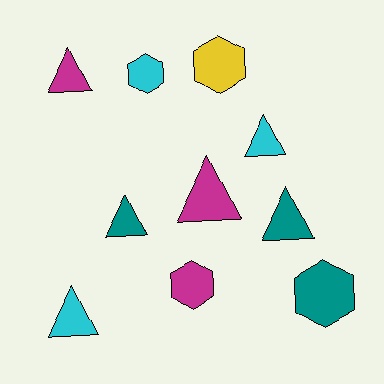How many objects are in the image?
There are 10 objects.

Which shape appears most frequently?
Triangle, with 6 objects.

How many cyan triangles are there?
There are 2 cyan triangles.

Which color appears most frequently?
Cyan, with 3 objects.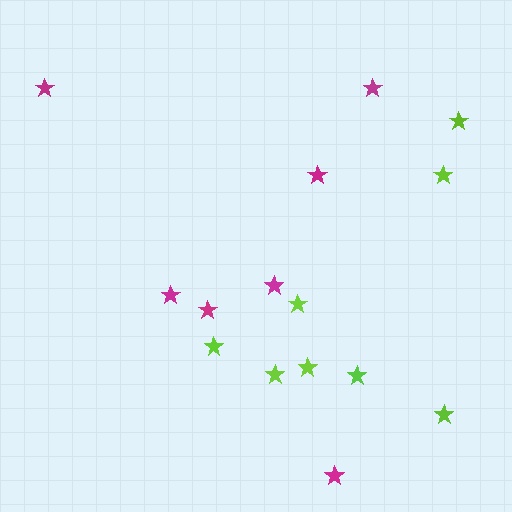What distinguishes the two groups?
There are 2 groups: one group of lime stars (8) and one group of magenta stars (7).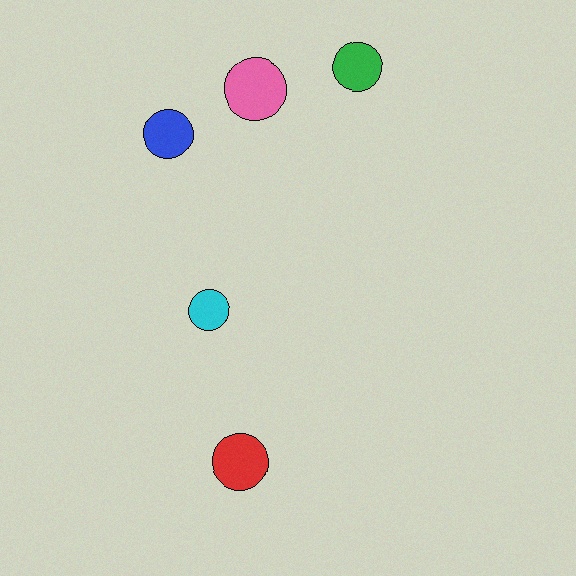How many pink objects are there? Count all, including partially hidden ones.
There is 1 pink object.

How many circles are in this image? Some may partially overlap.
There are 5 circles.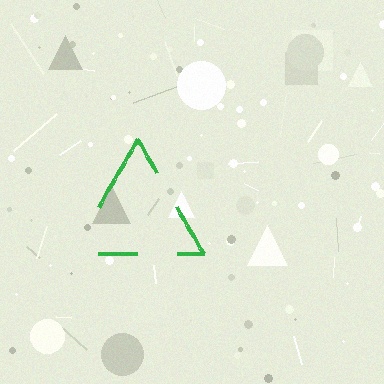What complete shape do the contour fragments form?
The contour fragments form a triangle.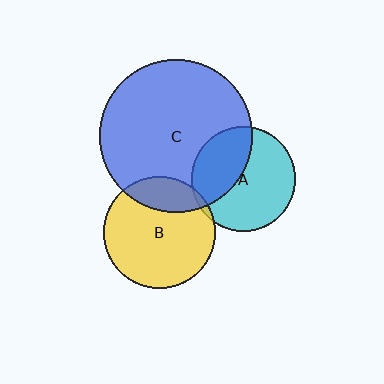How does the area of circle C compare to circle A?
Approximately 2.1 times.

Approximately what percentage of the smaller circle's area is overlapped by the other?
Approximately 40%.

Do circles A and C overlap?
Yes.